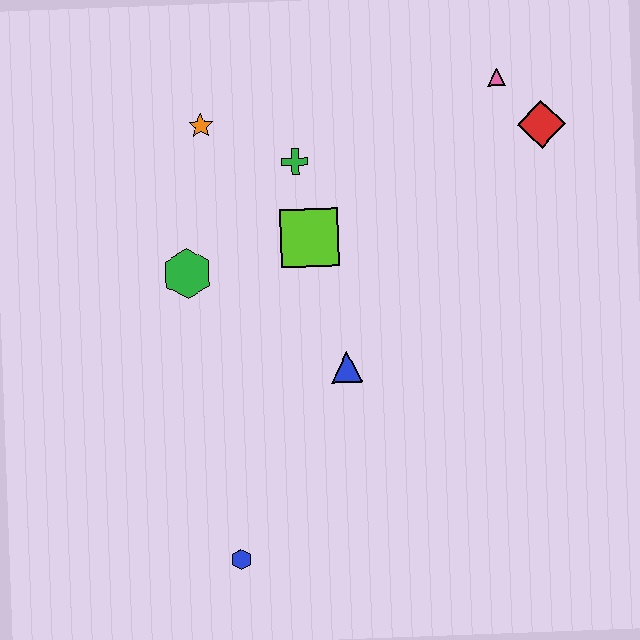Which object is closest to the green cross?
The lime square is closest to the green cross.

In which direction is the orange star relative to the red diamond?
The orange star is to the left of the red diamond.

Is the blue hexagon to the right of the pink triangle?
No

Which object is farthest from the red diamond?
The blue hexagon is farthest from the red diamond.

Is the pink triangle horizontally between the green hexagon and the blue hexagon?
No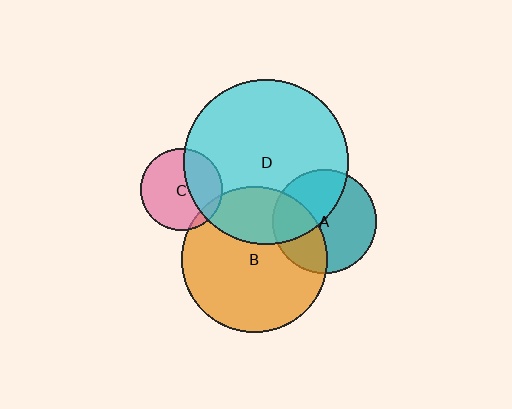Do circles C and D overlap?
Yes.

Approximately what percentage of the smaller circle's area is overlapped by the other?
Approximately 35%.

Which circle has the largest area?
Circle D (cyan).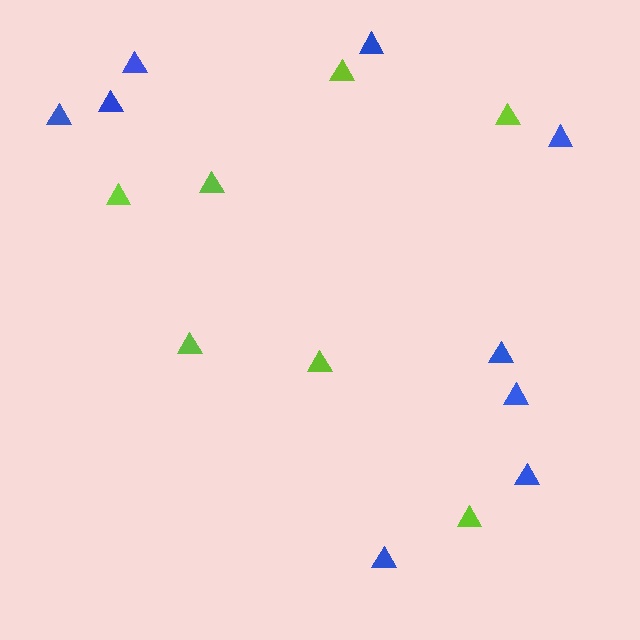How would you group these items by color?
There are 2 groups: one group of lime triangles (7) and one group of blue triangles (9).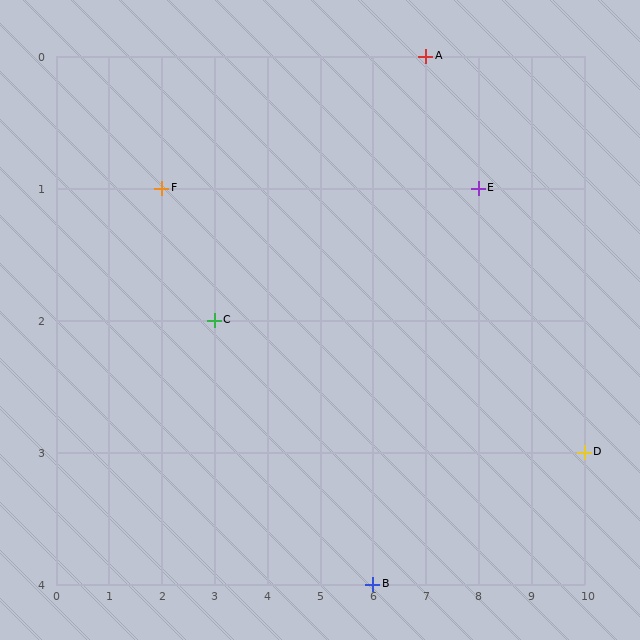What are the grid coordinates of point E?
Point E is at grid coordinates (8, 1).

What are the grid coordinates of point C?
Point C is at grid coordinates (3, 2).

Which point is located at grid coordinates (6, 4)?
Point B is at (6, 4).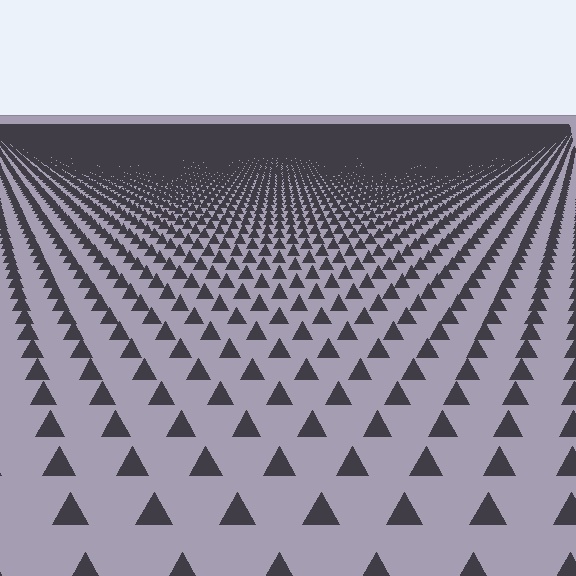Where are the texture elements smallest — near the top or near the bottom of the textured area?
Near the top.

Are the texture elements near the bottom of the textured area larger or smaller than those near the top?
Larger. Near the bottom, elements are closer to the viewer and appear at a bigger on-screen size.